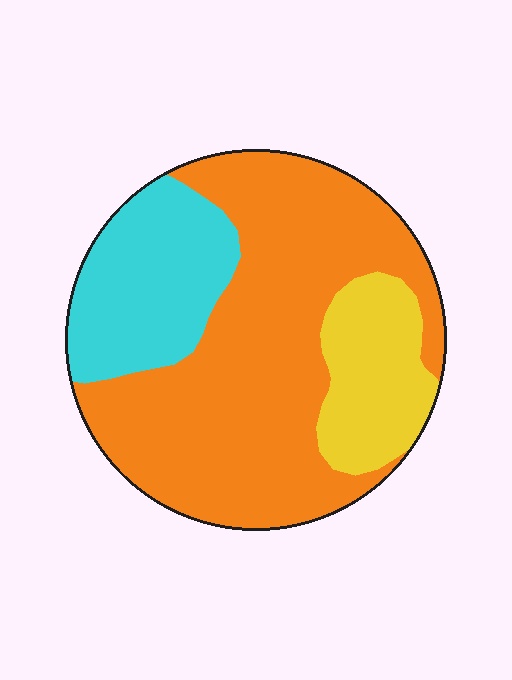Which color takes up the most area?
Orange, at roughly 60%.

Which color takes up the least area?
Yellow, at roughly 15%.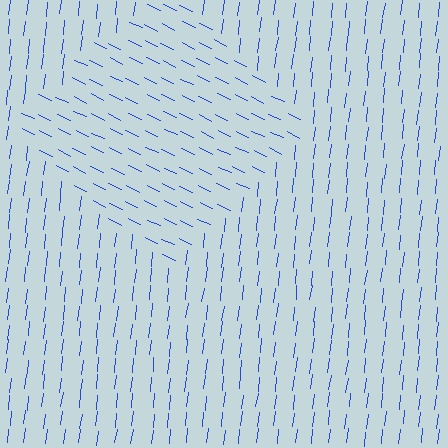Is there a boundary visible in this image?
Yes, there is a texture boundary formed by a change in line orientation.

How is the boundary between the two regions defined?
The boundary is defined purely by a change in line orientation (approximately 71 degrees difference). All lines are the same color and thickness.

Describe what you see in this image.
The image is filled with small blue line segments. A diamond region in the image has lines oriented differently from the surrounding lines, creating a visible texture boundary.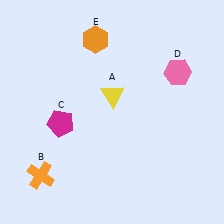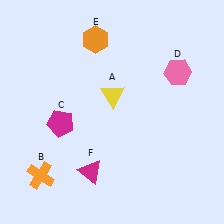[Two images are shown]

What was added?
A magenta triangle (F) was added in Image 2.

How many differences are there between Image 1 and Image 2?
There is 1 difference between the two images.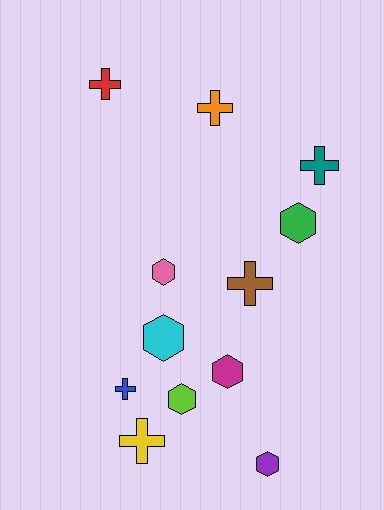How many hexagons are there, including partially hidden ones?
There are 6 hexagons.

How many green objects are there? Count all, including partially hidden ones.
There is 1 green object.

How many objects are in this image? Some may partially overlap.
There are 12 objects.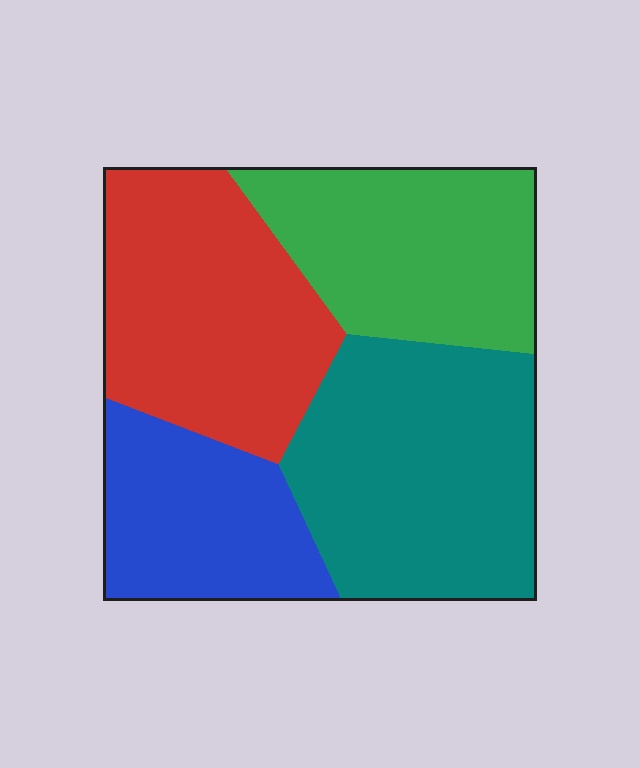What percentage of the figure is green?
Green covers about 25% of the figure.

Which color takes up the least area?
Blue, at roughly 20%.